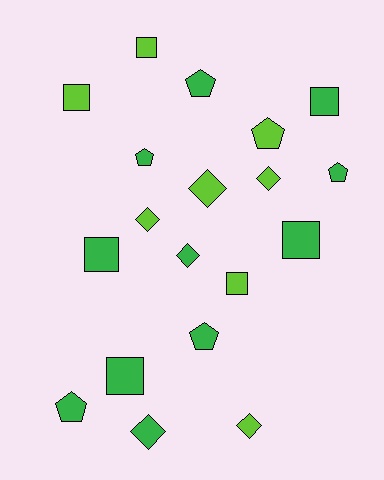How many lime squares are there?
There are 3 lime squares.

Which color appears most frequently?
Green, with 11 objects.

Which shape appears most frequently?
Square, with 7 objects.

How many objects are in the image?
There are 19 objects.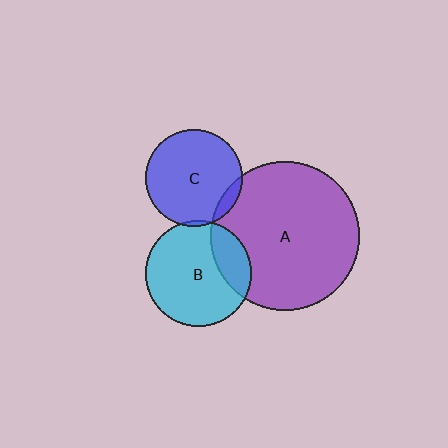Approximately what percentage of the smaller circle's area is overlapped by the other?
Approximately 10%.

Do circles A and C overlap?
Yes.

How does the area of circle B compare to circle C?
Approximately 1.2 times.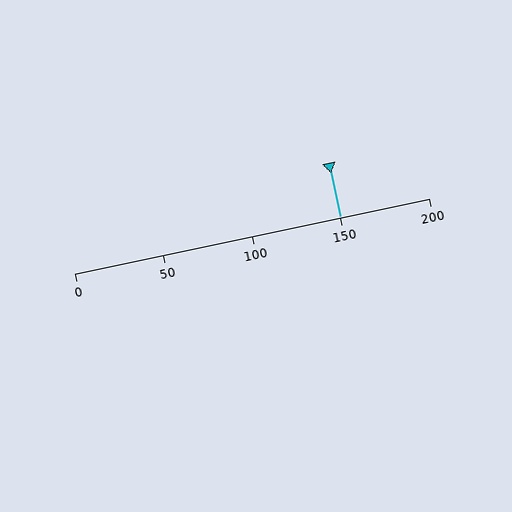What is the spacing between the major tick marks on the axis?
The major ticks are spaced 50 apart.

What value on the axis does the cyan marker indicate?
The marker indicates approximately 150.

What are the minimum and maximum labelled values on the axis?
The axis runs from 0 to 200.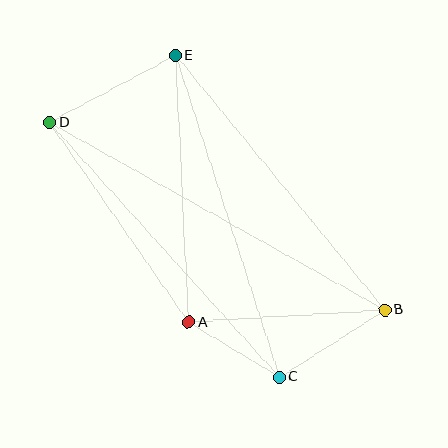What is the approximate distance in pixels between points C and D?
The distance between C and D is approximately 343 pixels.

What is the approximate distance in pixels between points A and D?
The distance between A and D is approximately 243 pixels.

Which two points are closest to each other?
Points A and C are closest to each other.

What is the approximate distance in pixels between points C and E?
The distance between C and E is approximately 338 pixels.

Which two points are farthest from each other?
Points B and D are farthest from each other.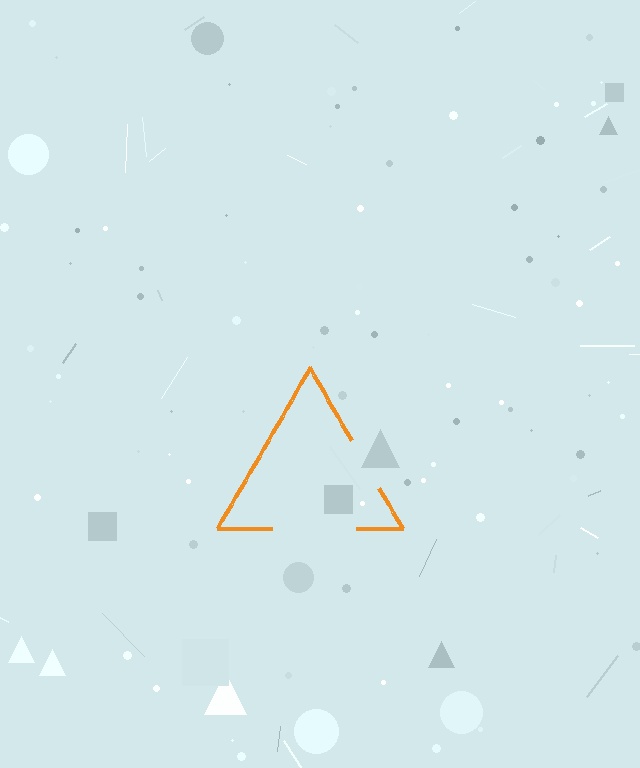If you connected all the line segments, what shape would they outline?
They would outline a triangle.